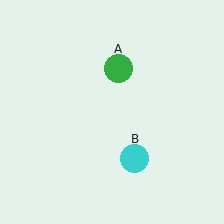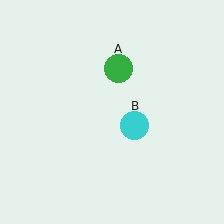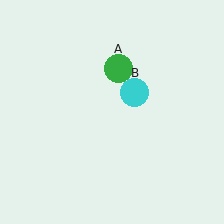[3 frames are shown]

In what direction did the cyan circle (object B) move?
The cyan circle (object B) moved up.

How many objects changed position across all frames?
1 object changed position: cyan circle (object B).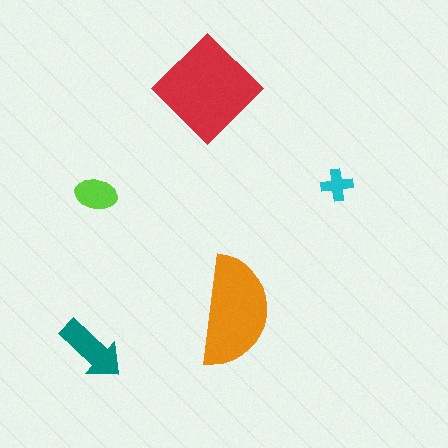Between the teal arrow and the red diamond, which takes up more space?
The red diamond.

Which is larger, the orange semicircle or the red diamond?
The red diamond.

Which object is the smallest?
The cyan cross.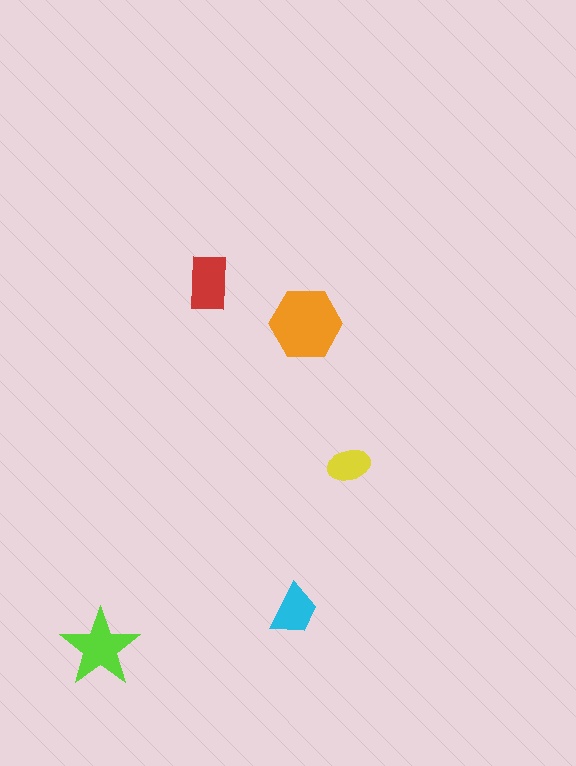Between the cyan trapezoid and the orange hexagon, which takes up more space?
The orange hexagon.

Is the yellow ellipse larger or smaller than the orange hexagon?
Smaller.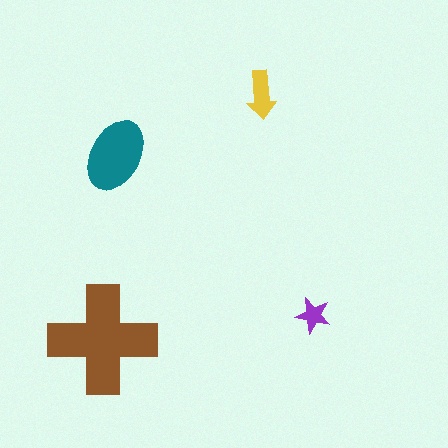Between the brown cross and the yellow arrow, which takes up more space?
The brown cross.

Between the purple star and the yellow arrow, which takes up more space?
The yellow arrow.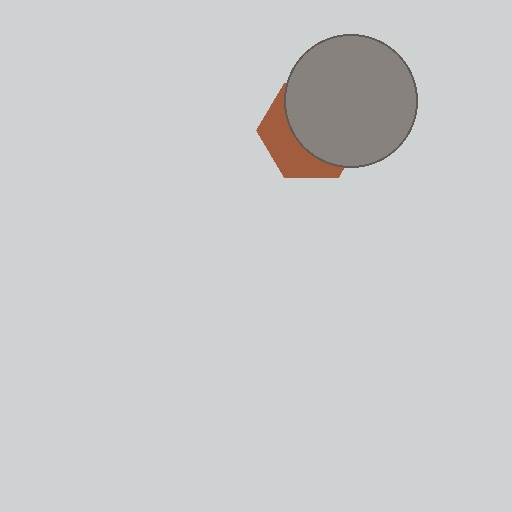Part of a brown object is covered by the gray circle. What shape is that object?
It is a hexagon.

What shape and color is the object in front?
The object in front is a gray circle.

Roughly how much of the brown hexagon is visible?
A small part of it is visible (roughly 37%).